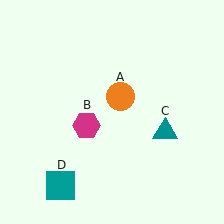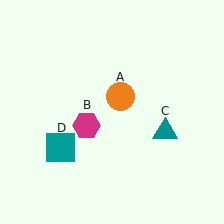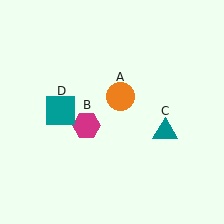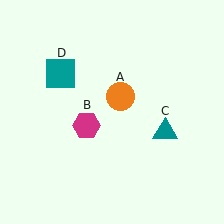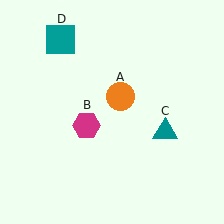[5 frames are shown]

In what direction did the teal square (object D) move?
The teal square (object D) moved up.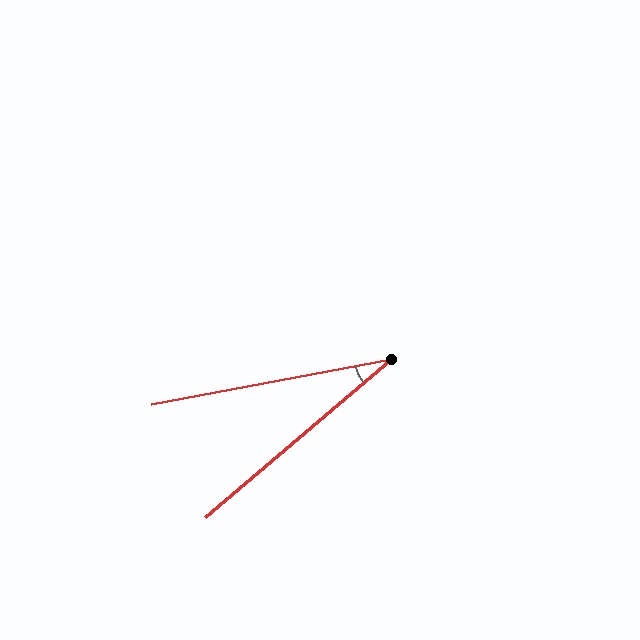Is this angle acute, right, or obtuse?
It is acute.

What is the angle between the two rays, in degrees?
Approximately 30 degrees.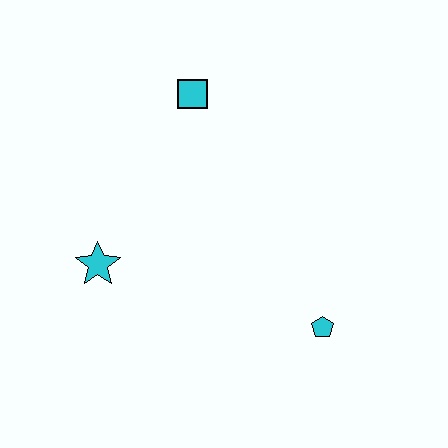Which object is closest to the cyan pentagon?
The cyan star is closest to the cyan pentagon.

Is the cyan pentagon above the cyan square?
No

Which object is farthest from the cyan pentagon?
The cyan square is farthest from the cyan pentagon.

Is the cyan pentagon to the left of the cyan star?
No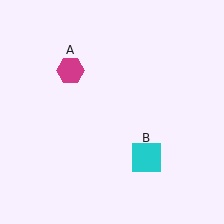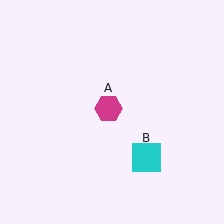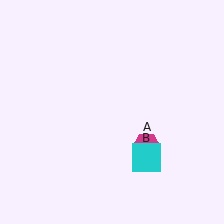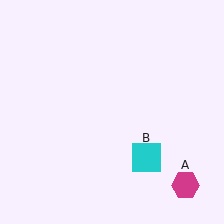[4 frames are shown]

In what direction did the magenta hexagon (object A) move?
The magenta hexagon (object A) moved down and to the right.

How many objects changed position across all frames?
1 object changed position: magenta hexagon (object A).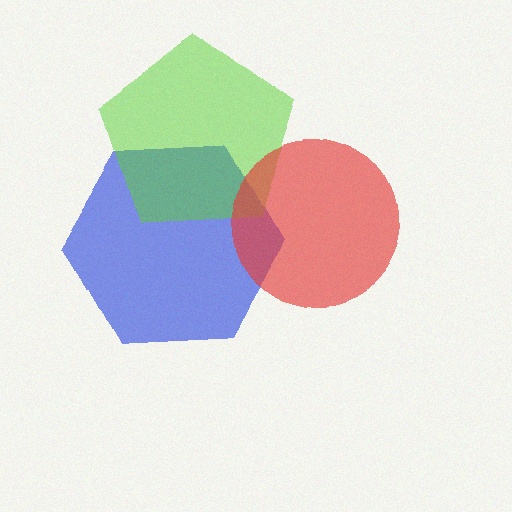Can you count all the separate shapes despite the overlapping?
Yes, there are 3 separate shapes.